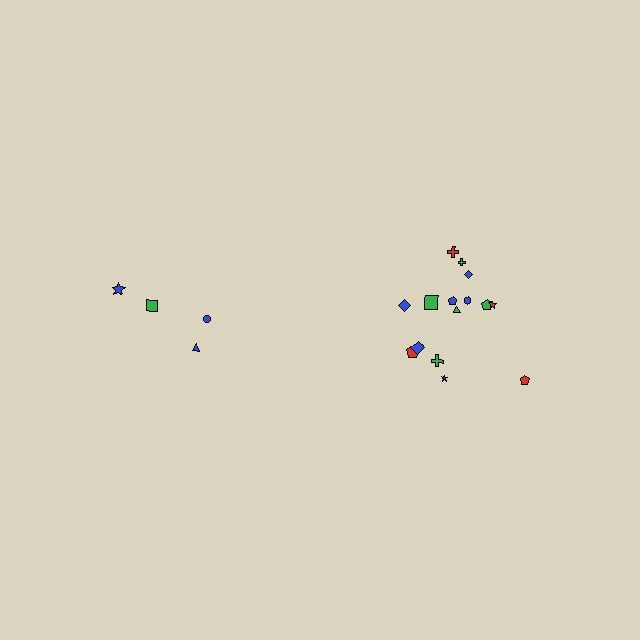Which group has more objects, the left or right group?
The right group.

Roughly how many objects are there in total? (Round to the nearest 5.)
Roughly 20 objects in total.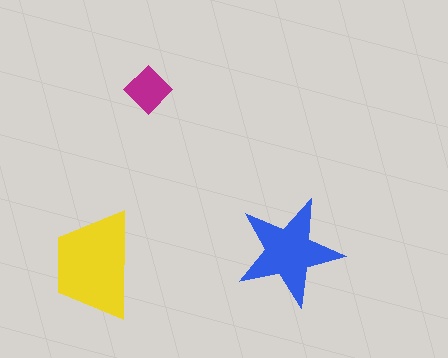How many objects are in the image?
There are 3 objects in the image.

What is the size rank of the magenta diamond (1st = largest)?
3rd.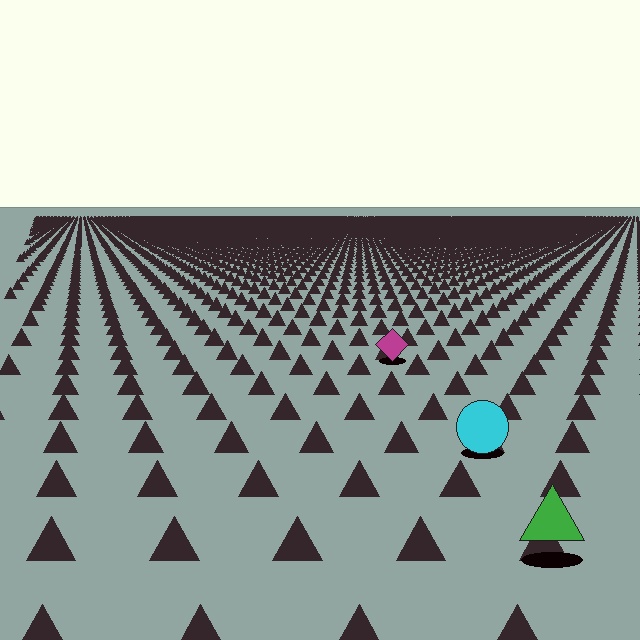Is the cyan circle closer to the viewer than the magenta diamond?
Yes. The cyan circle is closer — you can tell from the texture gradient: the ground texture is coarser near it.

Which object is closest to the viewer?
The green triangle is closest. The texture marks near it are larger and more spread out.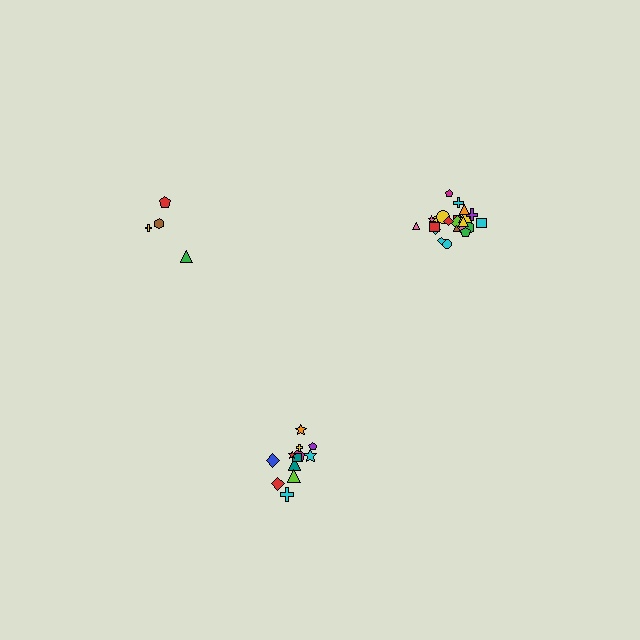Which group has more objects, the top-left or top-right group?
The top-right group.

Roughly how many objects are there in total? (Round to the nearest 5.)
Roughly 40 objects in total.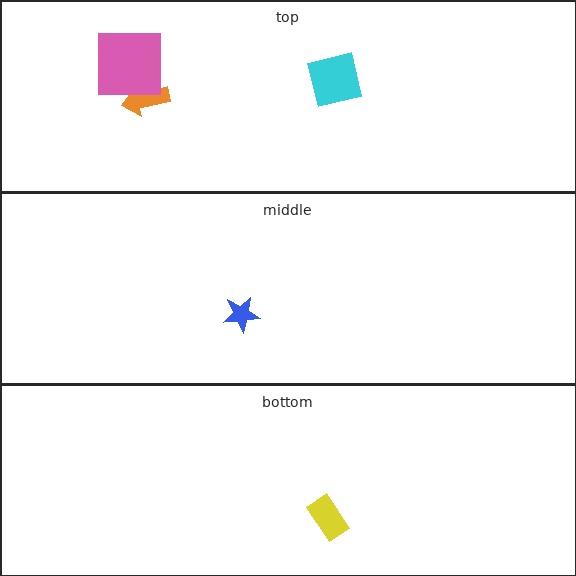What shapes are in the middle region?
The blue star.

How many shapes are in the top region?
3.